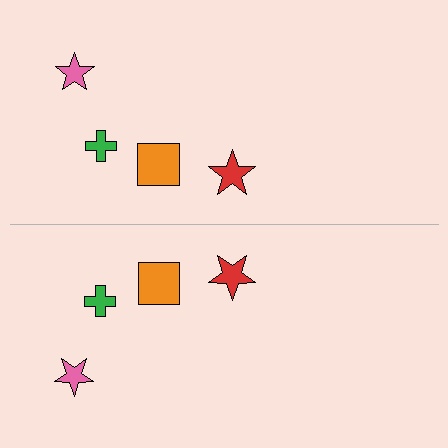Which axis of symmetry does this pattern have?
The pattern has a horizontal axis of symmetry running through the center of the image.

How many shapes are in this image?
There are 8 shapes in this image.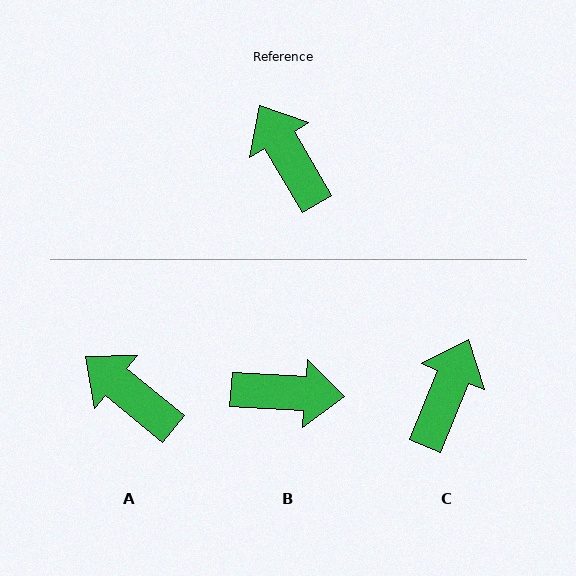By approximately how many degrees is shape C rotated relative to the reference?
Approximately 53 degrees clockwise.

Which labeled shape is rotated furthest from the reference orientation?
B, about 124 degrees away.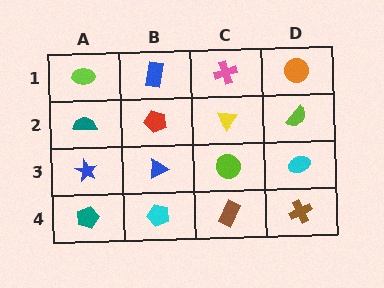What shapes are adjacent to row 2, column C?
A pink cross (row 1, column C), a lime circle (row 3, column C), a red pentagon (row 2, column B), a lime semicircle (row 2, column D).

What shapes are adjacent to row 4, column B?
A blue triangle (row 3, column B), a teal pentagon (row 4, column A), a brown rectangle (row 4, column C).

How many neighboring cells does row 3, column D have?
3.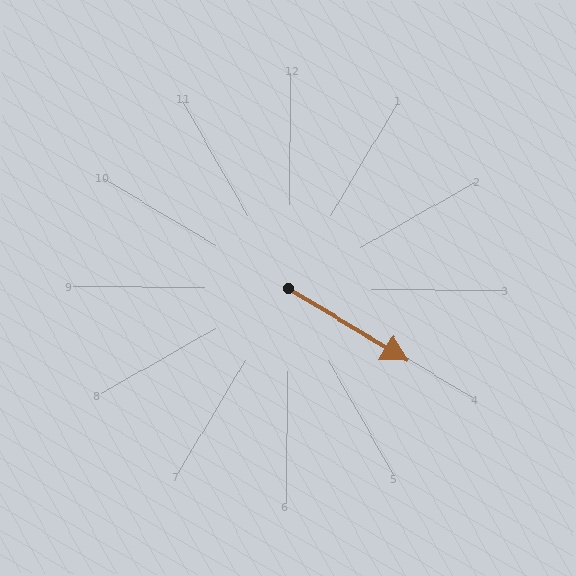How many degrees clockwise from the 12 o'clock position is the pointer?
Approximately 121 degrees.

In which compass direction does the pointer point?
Southeast.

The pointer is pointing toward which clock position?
Roughly 4 o'clock.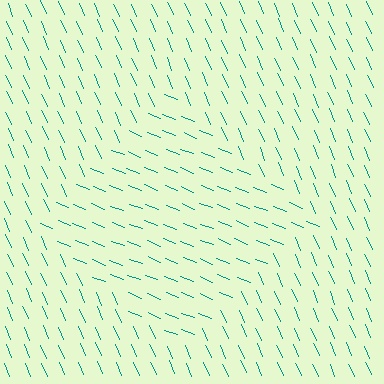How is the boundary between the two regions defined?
The boundary is defined purely by a change in line orientation (approximately 45 degrees difference). All lines are the same color and thickness.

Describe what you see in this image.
The image is filled with small teal line segments. A diamond region in the image has lines oriented differently from the surrounding lines, creating a visible texture boundary.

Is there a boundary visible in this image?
Yes, there is a texture boundary formed by a change in line orientation.